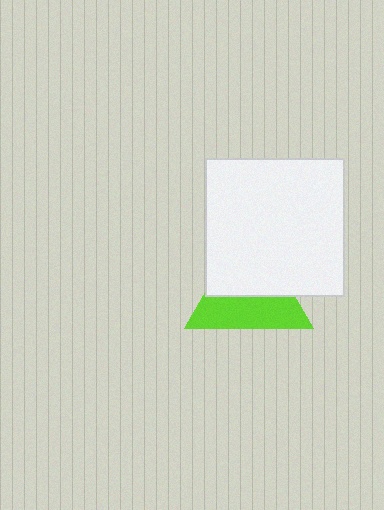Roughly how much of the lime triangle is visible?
About half of it is visible (roughly 49%).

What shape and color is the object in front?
The object in front is a white square.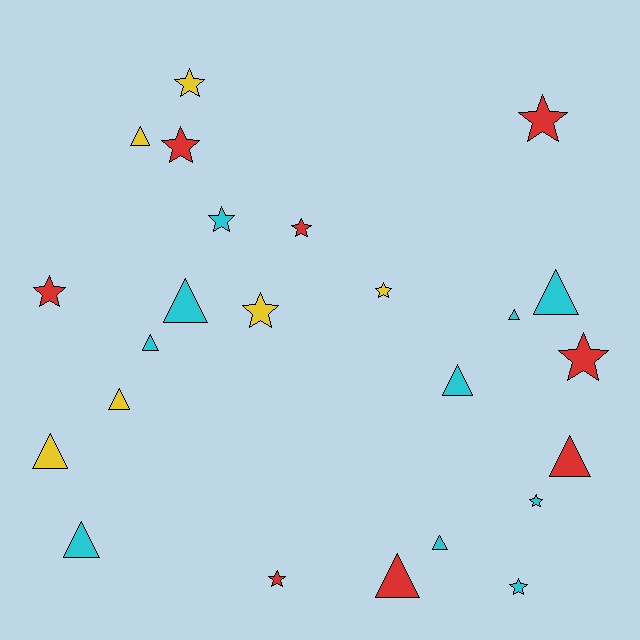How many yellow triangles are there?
There are 3 yellow triangles.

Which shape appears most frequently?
Star, with 12 objects.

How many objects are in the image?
There are 24 objects.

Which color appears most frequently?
Cyan, with 10 objects.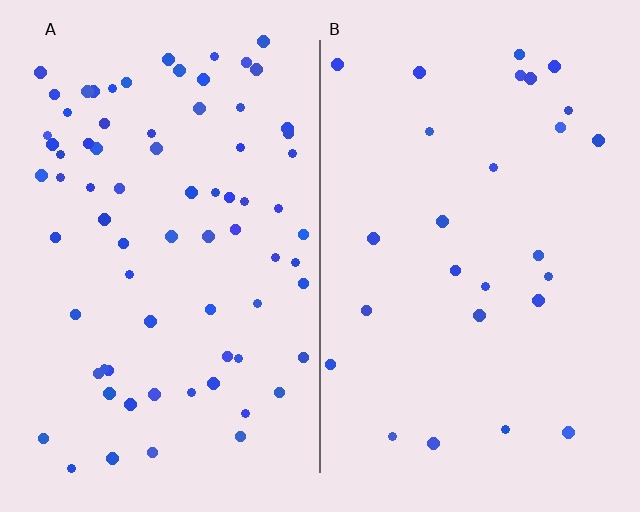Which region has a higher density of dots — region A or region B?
A (the left).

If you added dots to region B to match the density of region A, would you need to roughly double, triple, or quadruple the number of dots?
Approximately triple.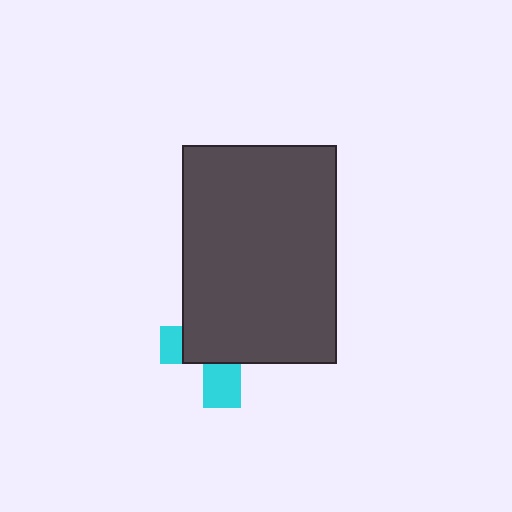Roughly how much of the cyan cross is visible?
A small part of it is visible (roughly 31%).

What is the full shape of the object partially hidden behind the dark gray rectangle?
The partially hidden object is a cyan cross.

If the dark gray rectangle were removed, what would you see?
You would see the complete cyan cross.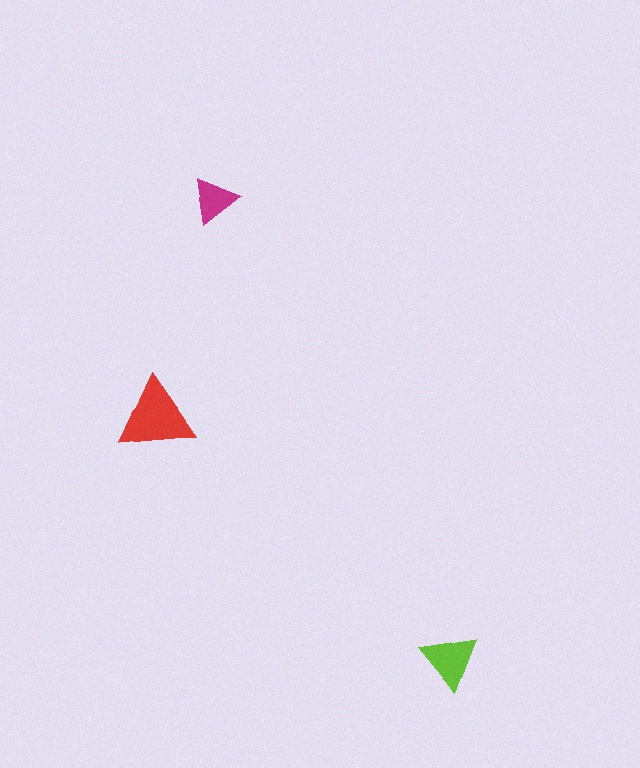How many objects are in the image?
There are 3 objects in the image.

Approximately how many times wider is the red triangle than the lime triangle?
About 1.5 times wider.